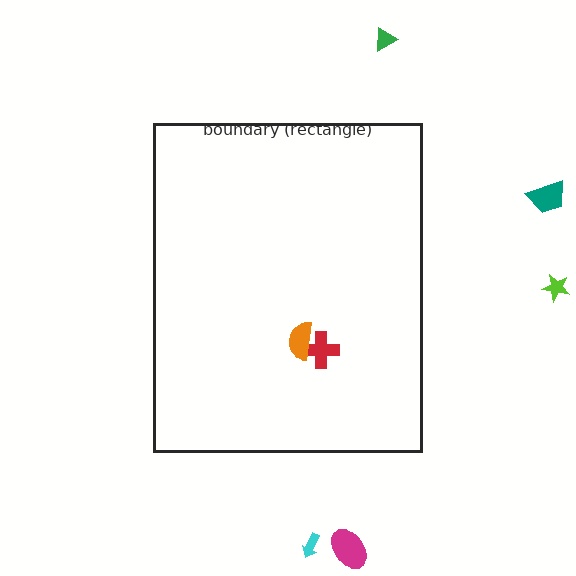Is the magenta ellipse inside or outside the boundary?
Outside.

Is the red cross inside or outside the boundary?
Inside.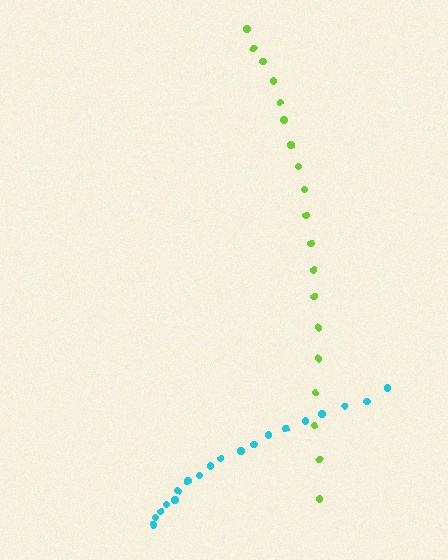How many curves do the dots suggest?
There are 2 distinct paths.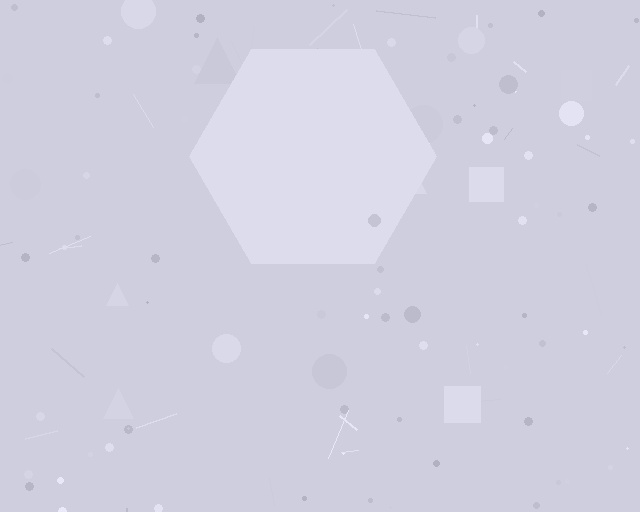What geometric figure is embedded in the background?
A hexagon is embedded in the background.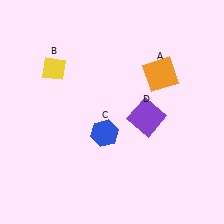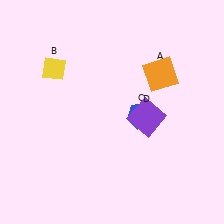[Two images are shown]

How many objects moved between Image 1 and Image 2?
1 object moved between the two images.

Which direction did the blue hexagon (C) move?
The blue hexagon (C) moved right.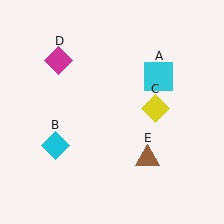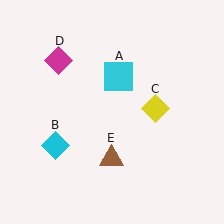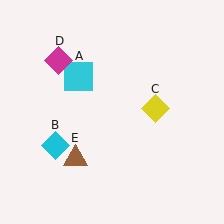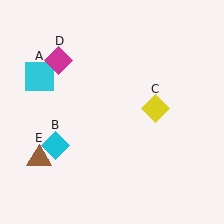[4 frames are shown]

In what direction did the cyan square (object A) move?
The cyan square (object A) moved left.